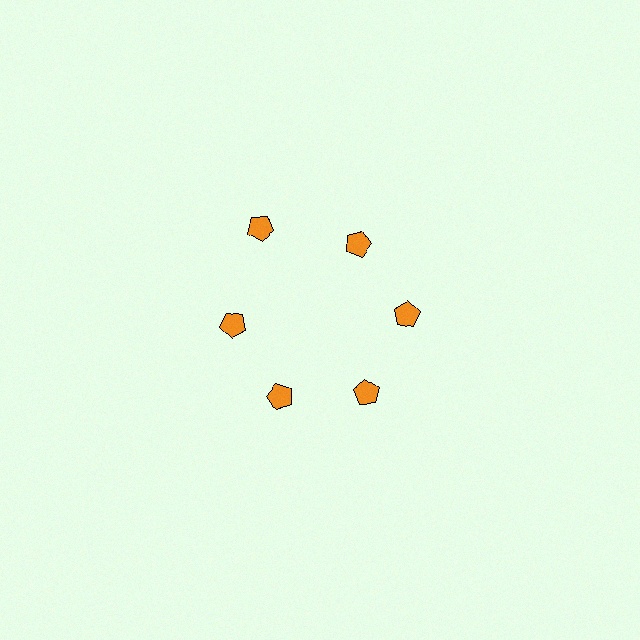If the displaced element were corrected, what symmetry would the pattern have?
It would have 6-fold rotational symmetry — the pattern would map onto itself every 60 degrees.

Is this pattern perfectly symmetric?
No. The 6 orange pentagons are arranged in a ring, but one element near the 11 o'clock position is pushed outward from the center, breaking the 6-fold rotational symmetry.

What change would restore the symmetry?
The symmetry would be restored by moving it inward, back onto the ring so that all 6 pentagons sit at equal angles and equal distance from the center.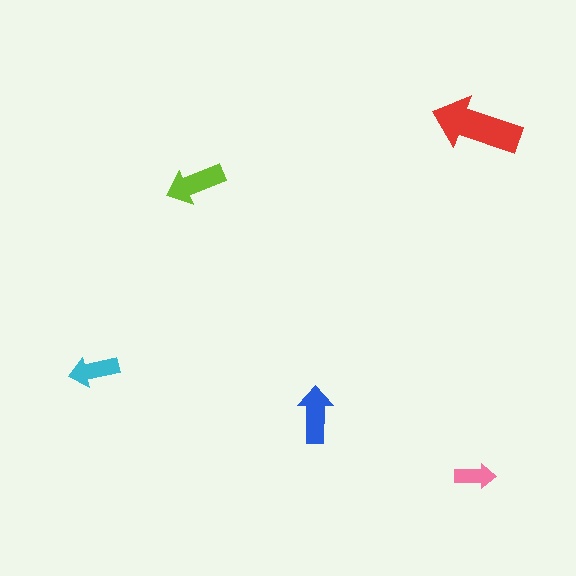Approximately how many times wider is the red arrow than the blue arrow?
About 1.5 times wider.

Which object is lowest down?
The pink arrow is bottommost.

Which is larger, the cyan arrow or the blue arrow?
The blue one.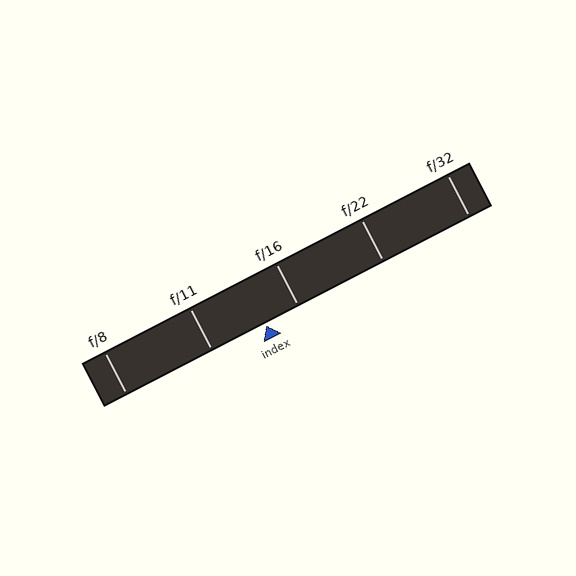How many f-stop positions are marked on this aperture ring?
There are 5 f-stop positions marked.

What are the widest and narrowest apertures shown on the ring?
The widest aperture shown is f/8 and the narrowest is f/32.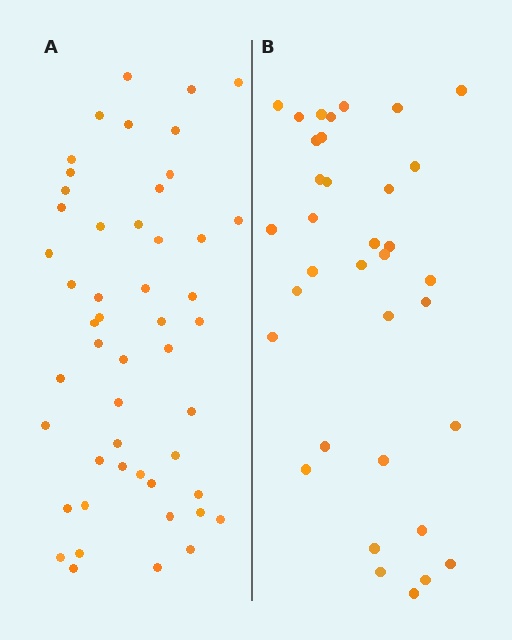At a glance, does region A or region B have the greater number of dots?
Region A (the left region) has more dots.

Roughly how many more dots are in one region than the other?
Region A has approximately 15 more dots than region B.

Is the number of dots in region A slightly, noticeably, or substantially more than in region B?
Region A has noticeably more, but not dramatically so. The ratio is roughly 1.4 to 1.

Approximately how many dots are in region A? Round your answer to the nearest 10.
About 50 dots.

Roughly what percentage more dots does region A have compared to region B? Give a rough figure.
About 45% more.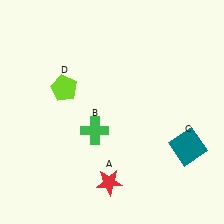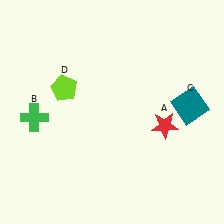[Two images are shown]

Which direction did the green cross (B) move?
The green cross (B) moved left.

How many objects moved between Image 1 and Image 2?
3 objects moved between the two images.